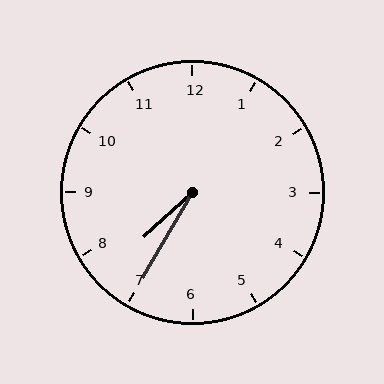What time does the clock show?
7:35.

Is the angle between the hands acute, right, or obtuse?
It is acute.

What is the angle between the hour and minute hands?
Approximately 18 degrees.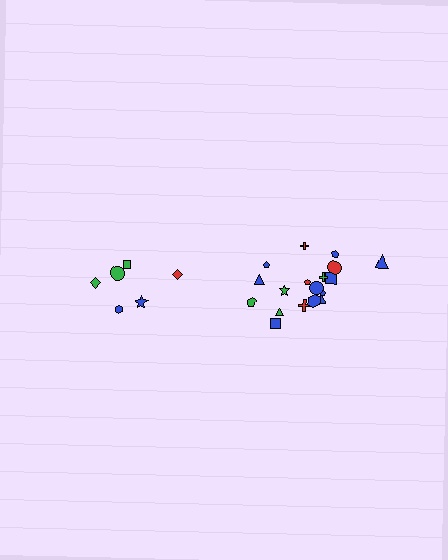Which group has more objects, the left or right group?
The right group.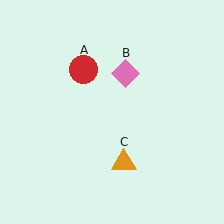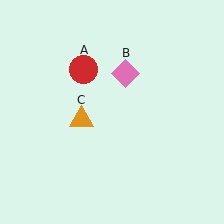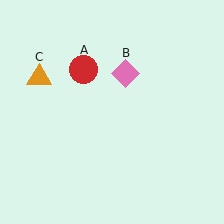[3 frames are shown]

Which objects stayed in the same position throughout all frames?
Red circle (object A) and pink diamond (object B) remained stationary.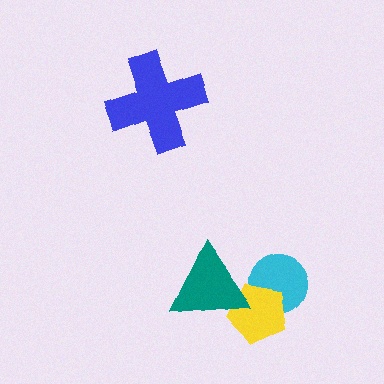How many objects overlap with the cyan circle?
1 object overlaps with the cyan circle.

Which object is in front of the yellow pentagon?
The teal triangle is in front of the yellow pentagon.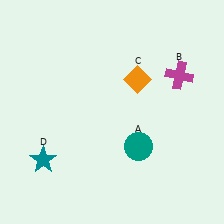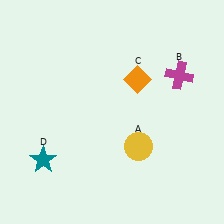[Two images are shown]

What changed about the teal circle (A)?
In Image 1, A is teal. In Image 2, it changed to yellow.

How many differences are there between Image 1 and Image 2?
There is 1 difference between the two images.